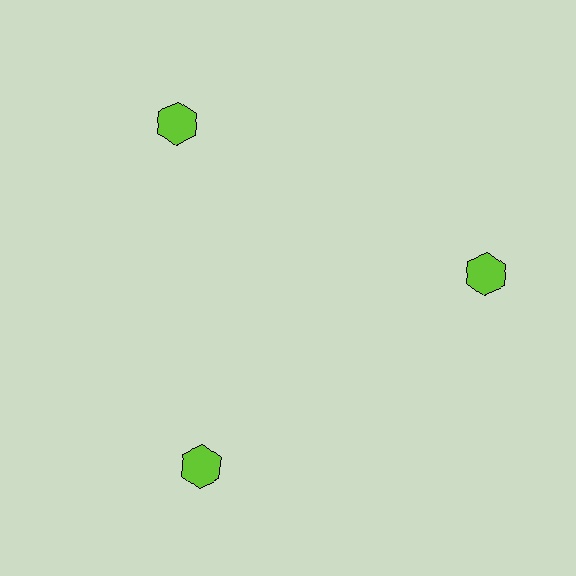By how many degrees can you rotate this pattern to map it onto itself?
The pattern maps onto itself every 120 degrees of rotation.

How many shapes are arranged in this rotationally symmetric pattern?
There are 3 shapes, arranged in 3 groups of 1.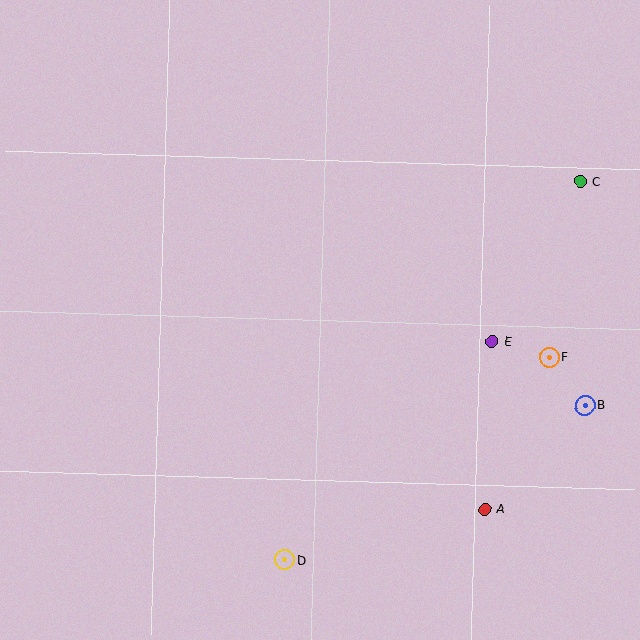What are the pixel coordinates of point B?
Point B is at (585, 405).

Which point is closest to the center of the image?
Point E at (492, 342) is closest to the center.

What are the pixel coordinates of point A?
Point A is at (485, 509).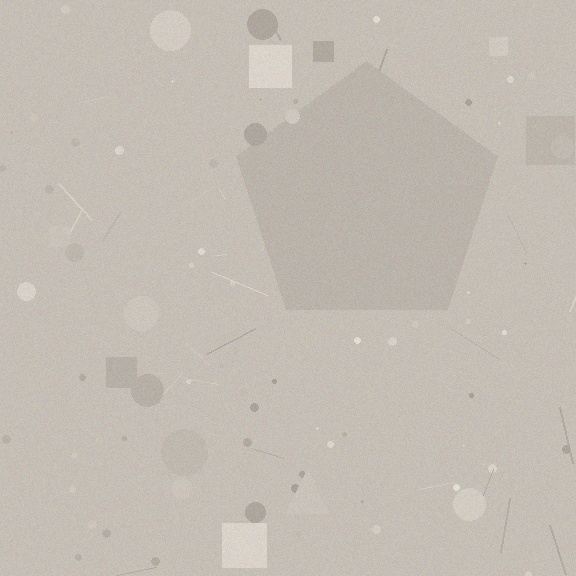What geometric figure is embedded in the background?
A pentagon is embedded in the background.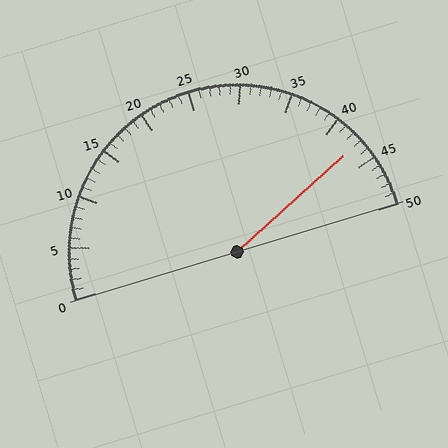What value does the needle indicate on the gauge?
The needle indicates approximately 43.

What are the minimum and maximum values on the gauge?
The gauge ranges from 0 to 50.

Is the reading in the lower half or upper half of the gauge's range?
The reading is in the upper half of the range (0 to 50).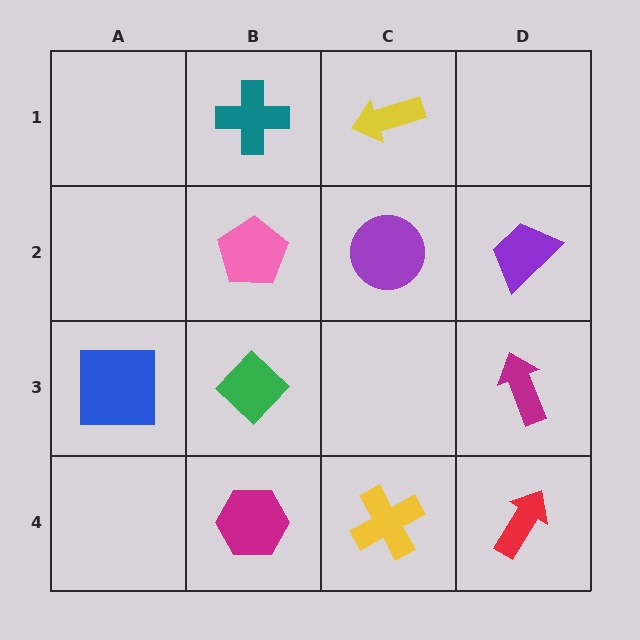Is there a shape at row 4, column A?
No, that cell is empty.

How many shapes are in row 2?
3 shapes.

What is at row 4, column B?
A magenta hexagon.